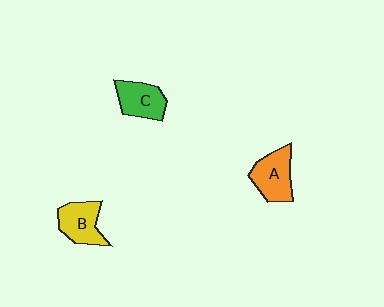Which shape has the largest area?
Shape A (orange).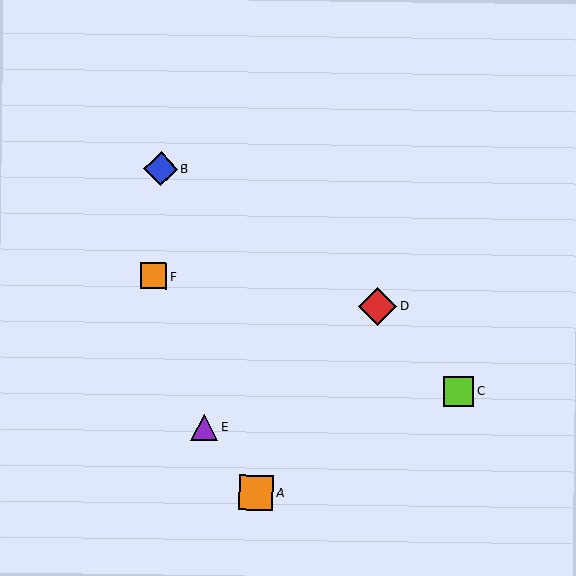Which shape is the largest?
The red diamond (labeled D) is the largest.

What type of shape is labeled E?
Shape E is a purple triangle.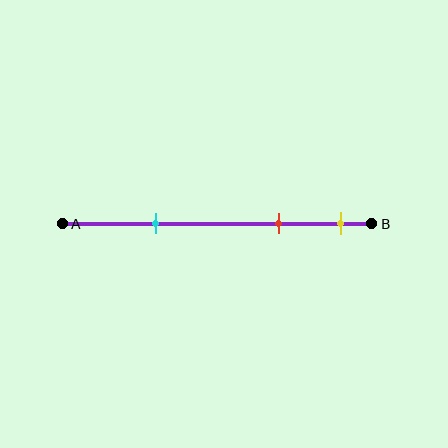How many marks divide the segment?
There are 3 marks dividing the segment.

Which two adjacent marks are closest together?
The red and yellow marks are the closest adjacent pair.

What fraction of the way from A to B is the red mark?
The red mark is approximately 70% (0.7) of the way from A to B.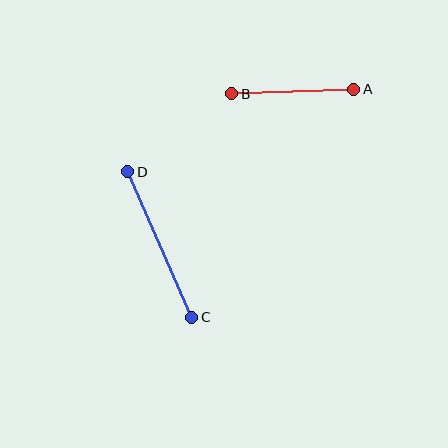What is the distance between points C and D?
The distance is approximately 159 pixels.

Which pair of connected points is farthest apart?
Points C and D are farthest apart.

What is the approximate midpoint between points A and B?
The midpoint is at approximately (293, 92) pixels.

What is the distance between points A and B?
The distance is approximately 122 pixels.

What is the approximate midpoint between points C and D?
The midpoint is at approximately (160, 245) pixels.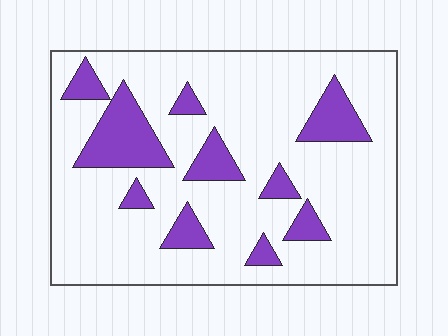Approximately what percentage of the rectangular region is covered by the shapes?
Approximately 20%.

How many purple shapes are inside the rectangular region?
10.